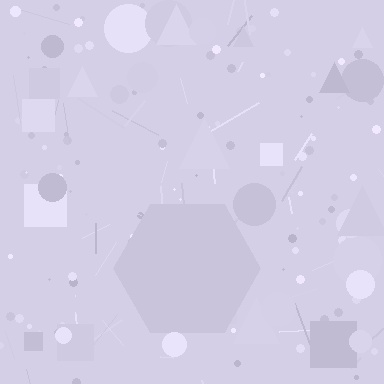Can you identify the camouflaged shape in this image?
The camouflaged shape is a hexagon.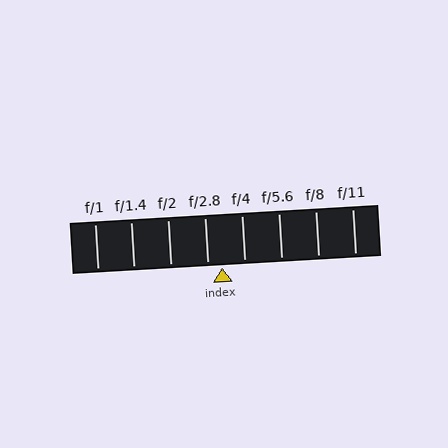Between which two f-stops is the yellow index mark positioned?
The index mark is between f/2.8 and f/4.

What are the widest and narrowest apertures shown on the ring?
The widest aperture shown is f/1 and the narrowest is f/11.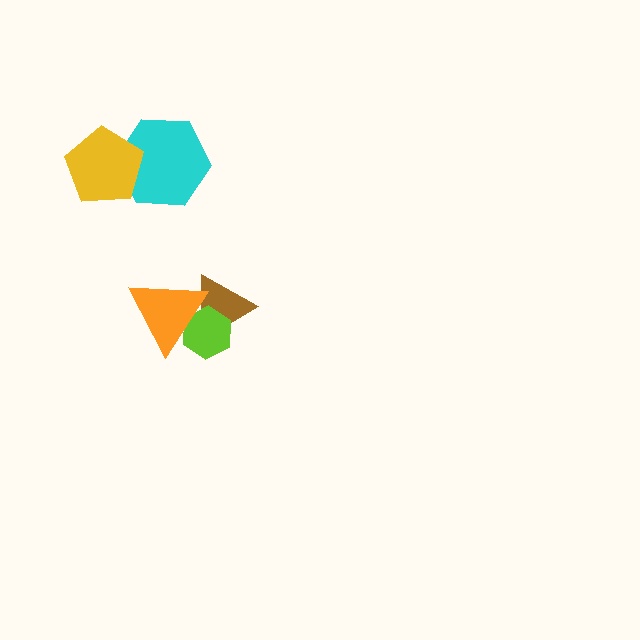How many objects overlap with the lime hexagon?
2 objects overlap with the lime hexagon.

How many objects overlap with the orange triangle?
2 objects overlap with the orange triangle.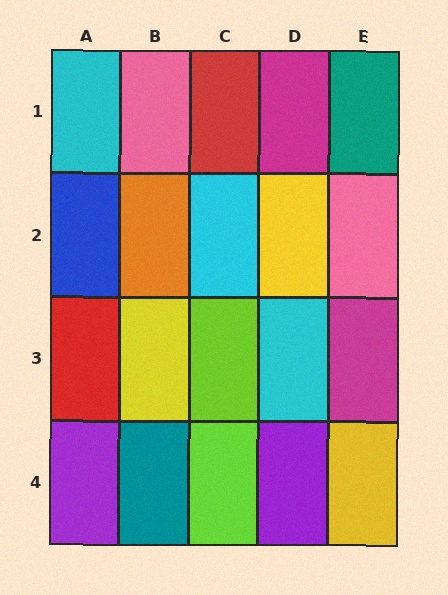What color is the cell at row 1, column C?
Red.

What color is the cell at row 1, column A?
Cyan.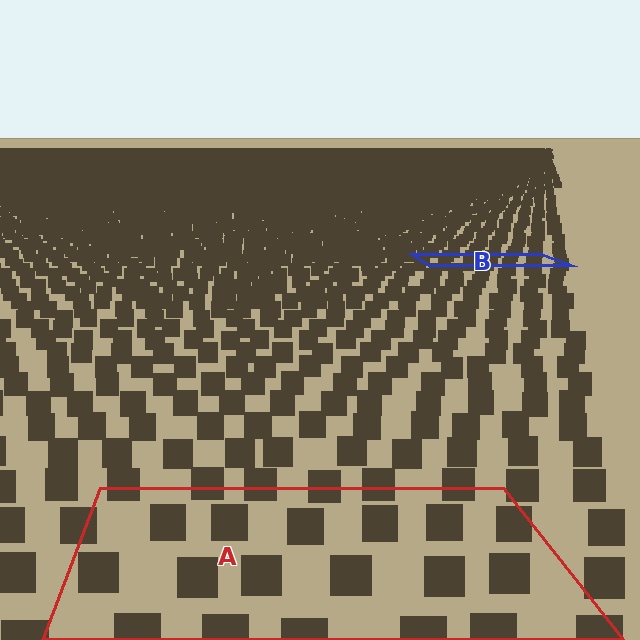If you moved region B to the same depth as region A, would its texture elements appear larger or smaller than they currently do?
They would appear larger. At a closer depth, the same texture elements are projected at a bigger on-screen size.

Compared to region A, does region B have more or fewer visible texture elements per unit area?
Region B has more texture elements per unit area — they are packed more densely because it is farther away.